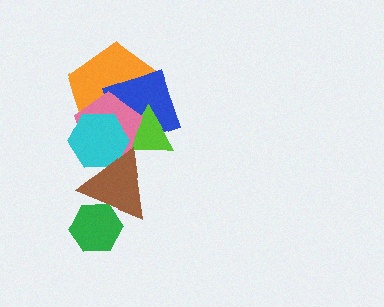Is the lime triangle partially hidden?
Yes, it is partially covered by another shape.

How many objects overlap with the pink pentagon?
5 objects overlap with the pink pentagon.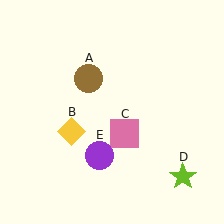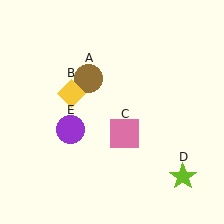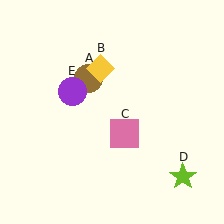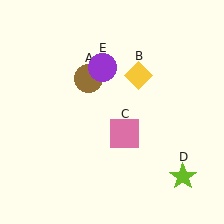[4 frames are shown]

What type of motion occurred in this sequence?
The yellow diamond (object B), purple circle (object E) rotated clockwise around the center of the scene.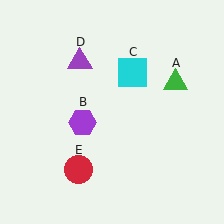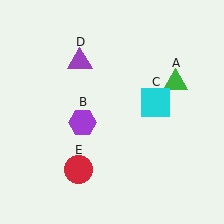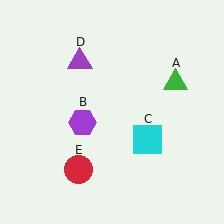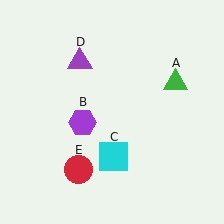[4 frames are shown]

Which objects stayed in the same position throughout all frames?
Green triangle (object A) and purple hexagon (object B) and purple triangle (object D) and red circle (object E) remained stationary.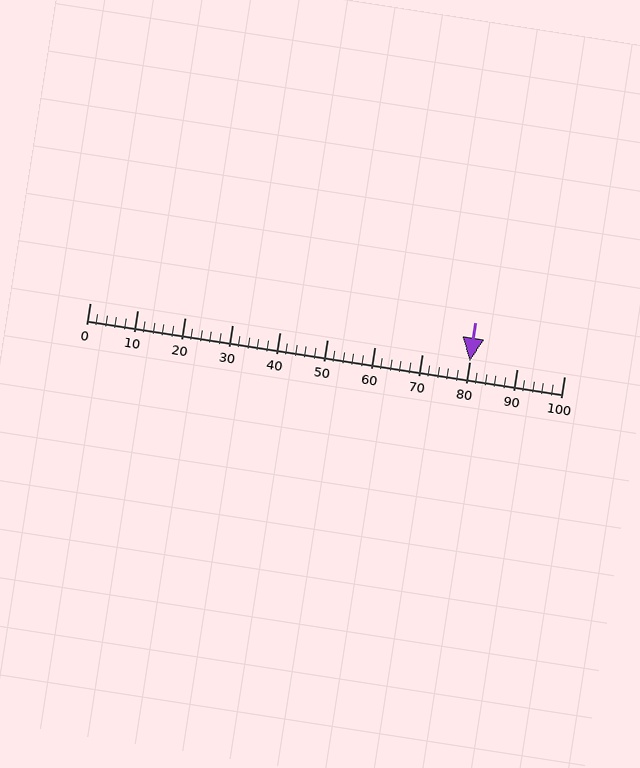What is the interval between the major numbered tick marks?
The major tick marks are spaced 10 units apart.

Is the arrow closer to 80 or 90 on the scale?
The arrow is closer to 80.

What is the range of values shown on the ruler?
The ruler shows values from 0 to 100.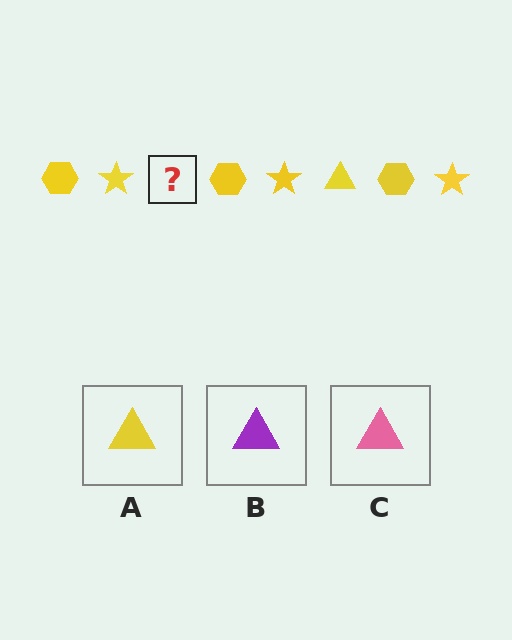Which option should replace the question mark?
Option A.